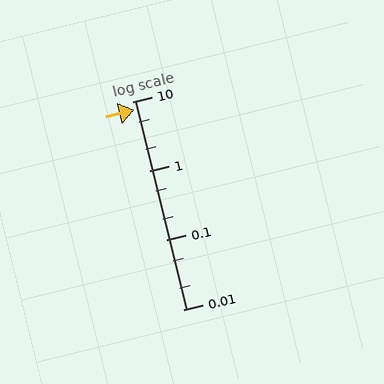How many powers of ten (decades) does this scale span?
The scale spans 3 decades, from 0.01 to 10.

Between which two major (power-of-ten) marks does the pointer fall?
The pointer is between 1 and 10.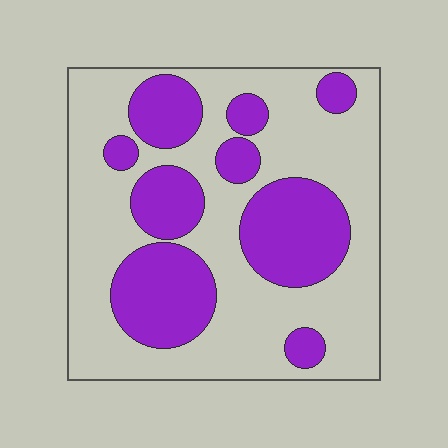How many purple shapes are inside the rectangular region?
9.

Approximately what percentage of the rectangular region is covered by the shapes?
Approximately 35%.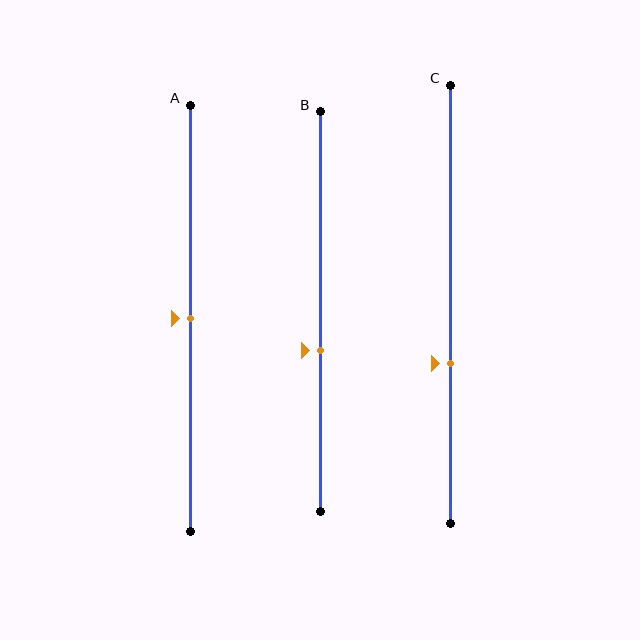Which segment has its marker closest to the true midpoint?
Segment A has its marker closest to the true midpoint.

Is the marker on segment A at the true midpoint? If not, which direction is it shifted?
Yes, the marker on segment A is at the true midpoint.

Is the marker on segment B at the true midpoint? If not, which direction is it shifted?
No, the marker on segment B is shifted downward by about 10% of the segment length.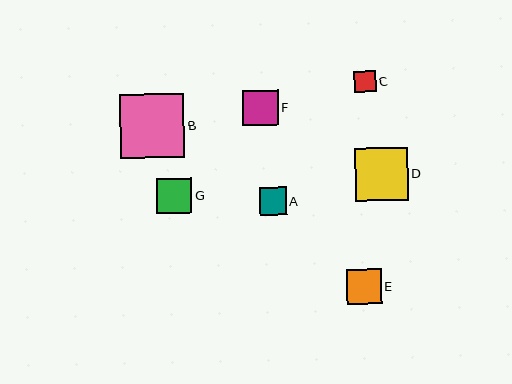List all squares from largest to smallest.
From largest to smallest: B, D, F, G, E, A, C.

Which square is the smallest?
Square C is the smallest with a size of approximately 21 pixels.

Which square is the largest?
Square B is the largest with a size of approximately 64 pixels.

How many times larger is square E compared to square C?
Square E is approximately 1.6 times the size of square C.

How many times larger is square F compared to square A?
Square F is approximately 1.3 times the size of square A.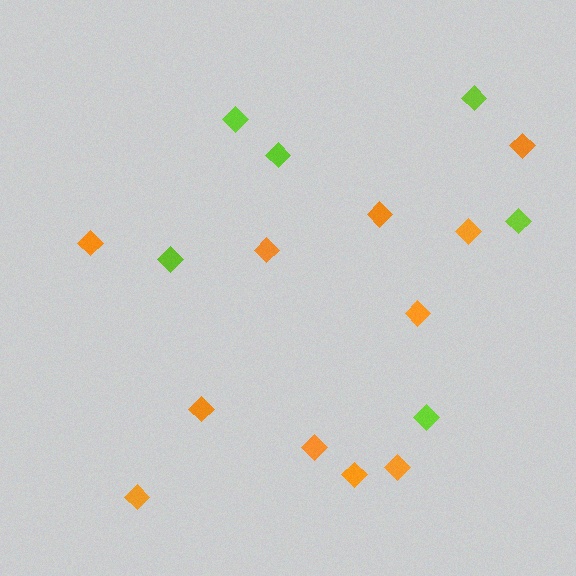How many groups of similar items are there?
There are 2 groups: one group of orange diamonds (11) and one group of lime diamonds (6).